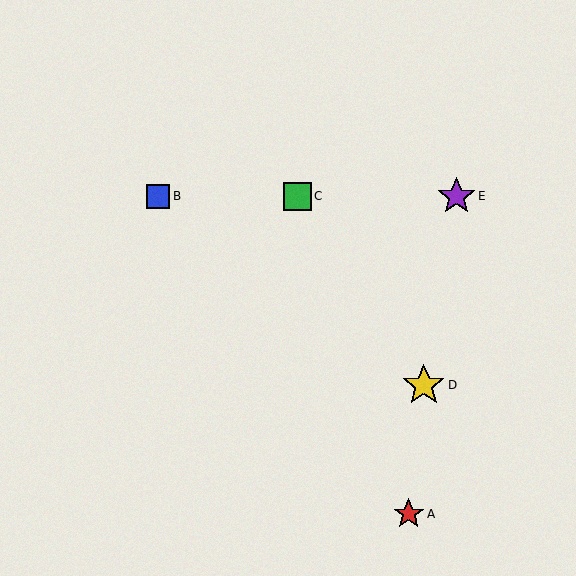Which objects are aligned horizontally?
Objects B, C, E are aligned horizontally.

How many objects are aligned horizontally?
3 objects (B, C, E) are aligned horizontally.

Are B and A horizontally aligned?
No, B is at y≈196 and A is at y≈514.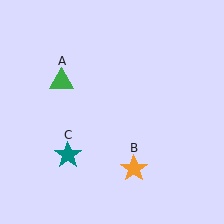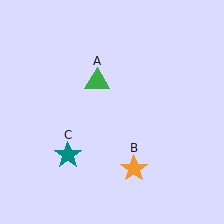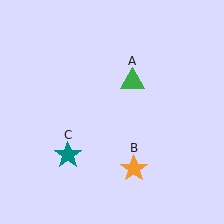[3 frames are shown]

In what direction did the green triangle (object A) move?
The green triangle (object A) moved right.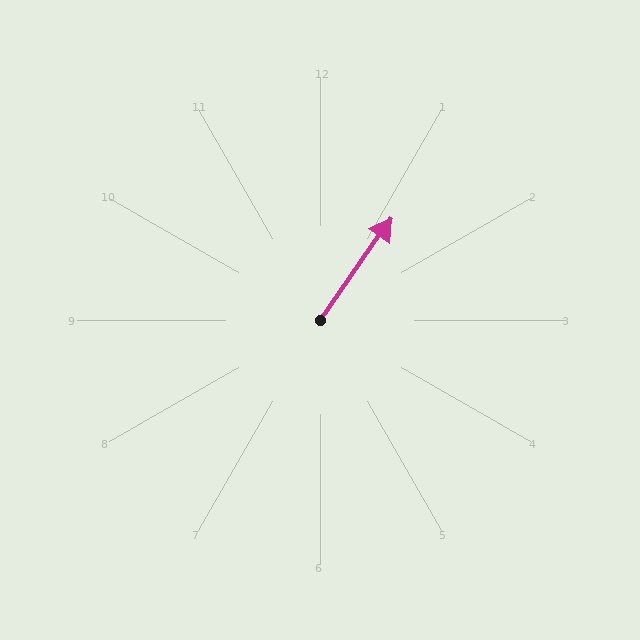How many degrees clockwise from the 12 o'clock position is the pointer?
Approximately 35 degrees.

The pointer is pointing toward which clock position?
Roughly 1 o'clock.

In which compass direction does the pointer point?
Northeast.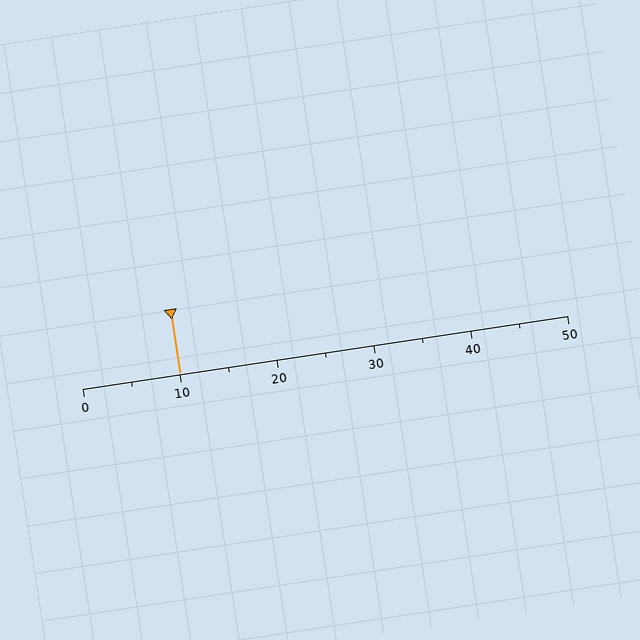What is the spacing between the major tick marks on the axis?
The major ticks are spaced 10 apart.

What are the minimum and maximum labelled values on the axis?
The axis runs from 0 to 50.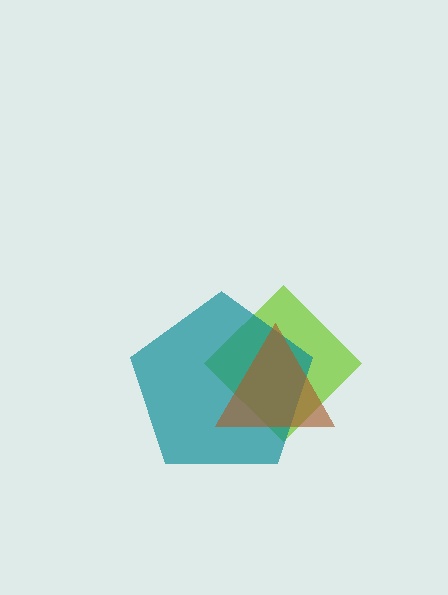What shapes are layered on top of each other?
The layered shapes are: a lime diamond, a teal pentagon, a brown triangle.